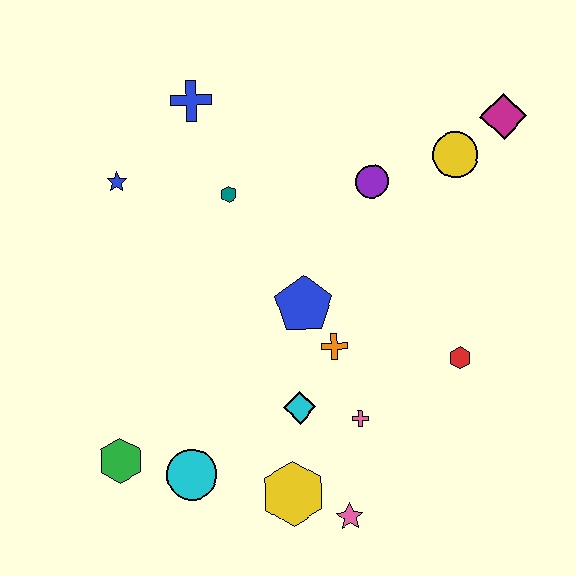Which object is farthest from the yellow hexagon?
The magenta diamond is farthest from the yellow hexagon.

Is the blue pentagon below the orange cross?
No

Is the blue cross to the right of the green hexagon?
Yes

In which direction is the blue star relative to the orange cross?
The blue star is to the left of the orange cross.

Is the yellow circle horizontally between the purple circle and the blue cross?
No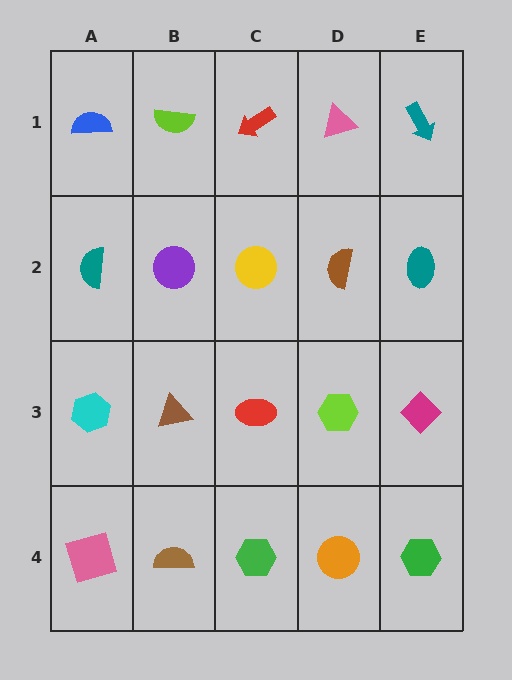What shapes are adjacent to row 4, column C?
A red ellipse (row 3, column C), a brown semicircle (row 4, column B), an orange circle (row 4, column D).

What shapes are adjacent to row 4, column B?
A brown triangle (row 3, column B), a pink square (row 4, column A), a green hexagon (row 4, column C).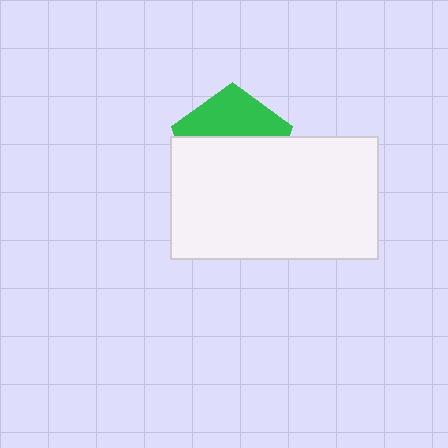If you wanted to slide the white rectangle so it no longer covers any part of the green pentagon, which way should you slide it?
Slide it down — that is the most direct way to separate the two shapes.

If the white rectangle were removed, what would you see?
You would see the complete green pentagon.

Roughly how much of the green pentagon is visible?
A small part of it is visible (roughly 39%).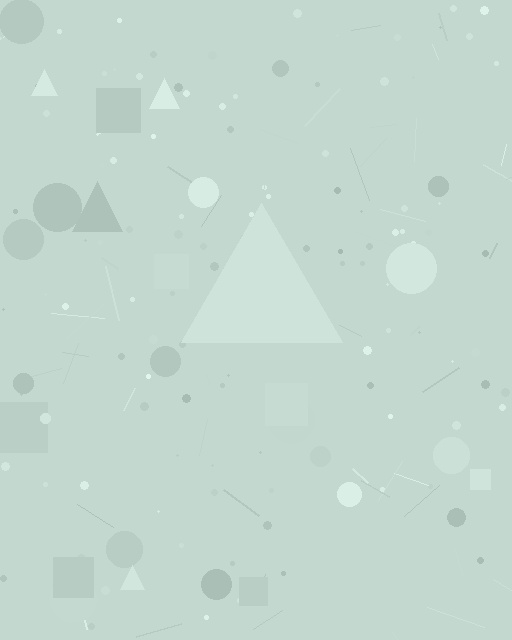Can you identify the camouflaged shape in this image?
The camouflaged shape is a triangle.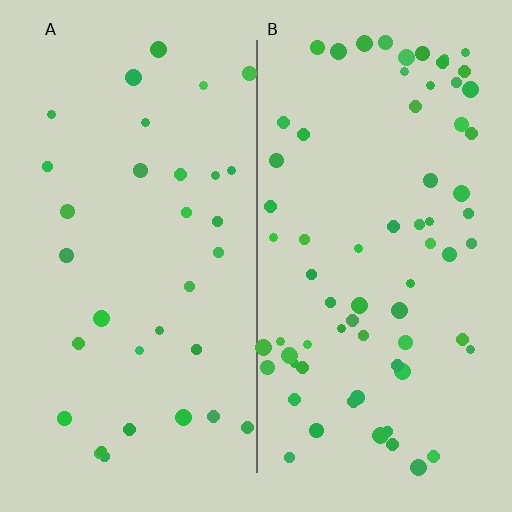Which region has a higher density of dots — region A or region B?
B (the right).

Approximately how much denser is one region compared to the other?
Approximately 2.1× — region B over region A.